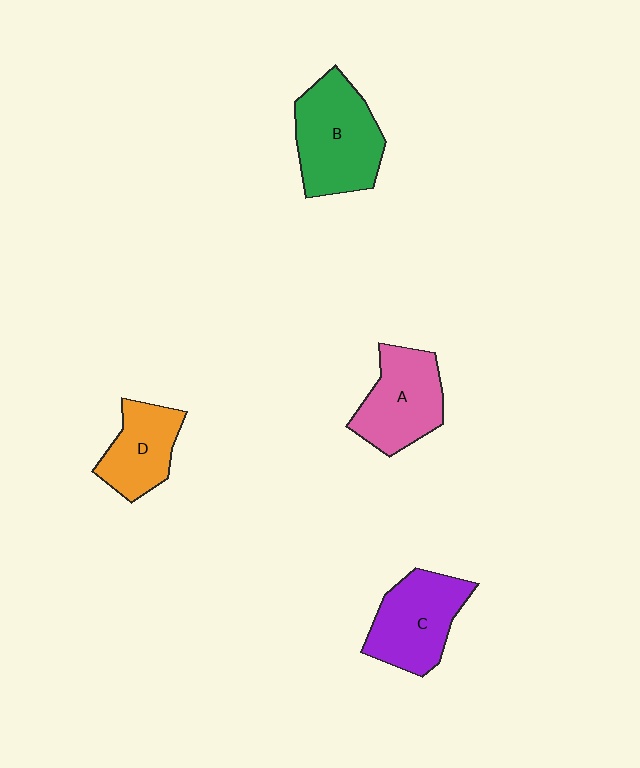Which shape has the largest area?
Shape B (green).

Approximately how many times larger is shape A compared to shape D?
Approximately 1.2 times.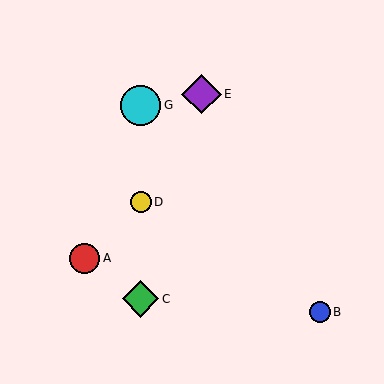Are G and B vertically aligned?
No, G is at x≈141 and B is at x≈320.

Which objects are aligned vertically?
Objects C, D, F, G are aligned vertically.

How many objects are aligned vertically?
4 objects (C, D, F, G) are aligned vertically.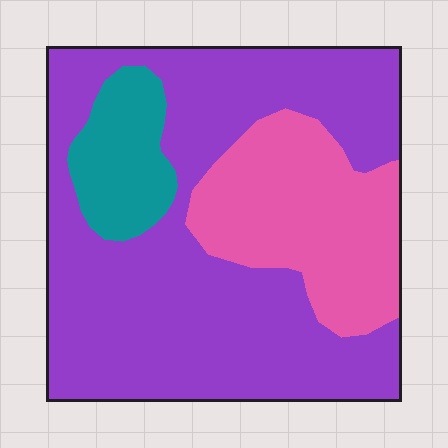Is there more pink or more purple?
Purple.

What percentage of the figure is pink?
Pink takes up less than a quarter of the figure.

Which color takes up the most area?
Purple, at roughly 65%.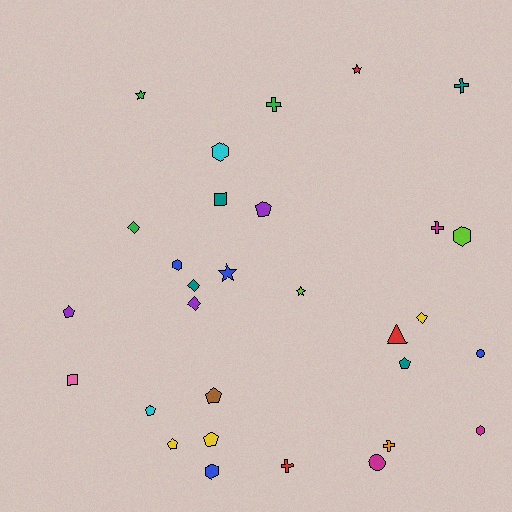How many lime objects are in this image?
There are 2 lime objects.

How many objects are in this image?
There are 30 objects.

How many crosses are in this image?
There are 5 crosses.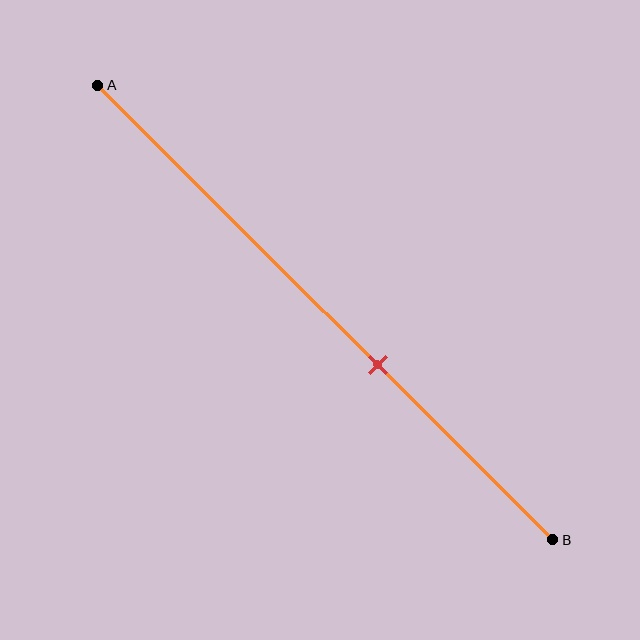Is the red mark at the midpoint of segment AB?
No, the mark is at about 60% from A, not at the 50% midpoint.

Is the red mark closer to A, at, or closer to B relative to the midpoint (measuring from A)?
The red mark is closer to point B than the midpoint of segment AB.